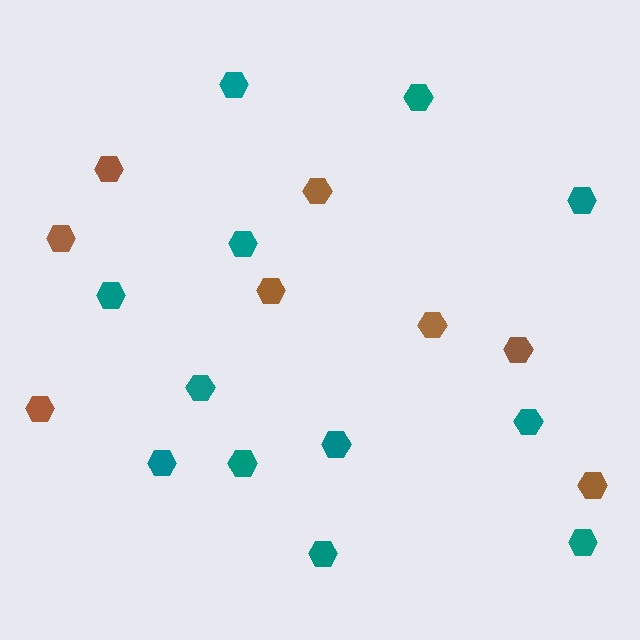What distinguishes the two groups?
There are 2 groups: one group of teal hexagons (12) and one group of brown hexagons (8).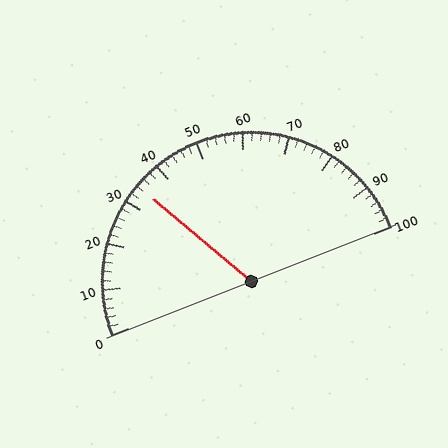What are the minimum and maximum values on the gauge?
The gauge ranges from 0 to 100.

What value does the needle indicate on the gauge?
The needle indicates approximately 34.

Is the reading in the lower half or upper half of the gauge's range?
The reading is in the lower half of the range (0 to 100).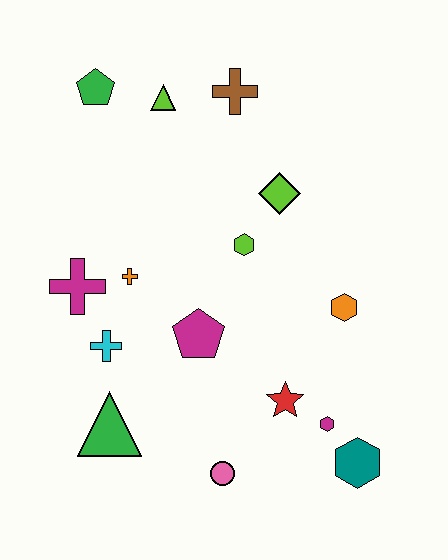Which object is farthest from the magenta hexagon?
The green pentagon is farthest from the magenta hexagon.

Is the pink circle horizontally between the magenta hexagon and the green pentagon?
Yes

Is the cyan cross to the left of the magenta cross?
No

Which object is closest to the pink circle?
The red star is closest to the pink circle.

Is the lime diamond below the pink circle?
No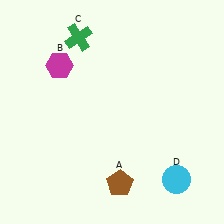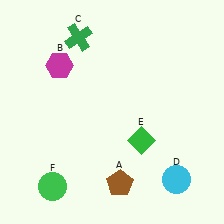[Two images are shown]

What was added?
A green diamond (E), a green circle (F) were added in Image 2.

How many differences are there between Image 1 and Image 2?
There are 2 differences between the two images.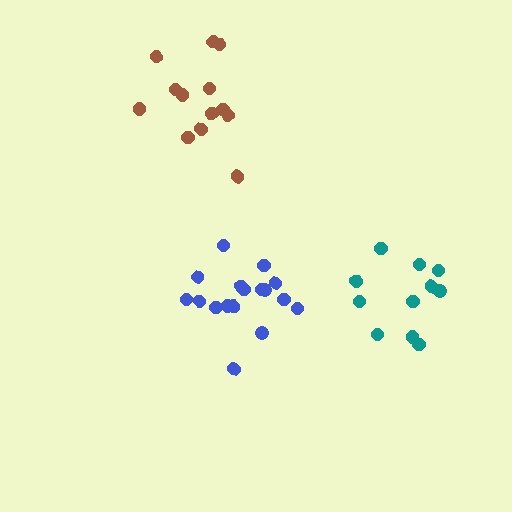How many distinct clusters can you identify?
There are 3 distinct clusters.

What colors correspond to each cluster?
The clusters are colored: brown, teal, blue.